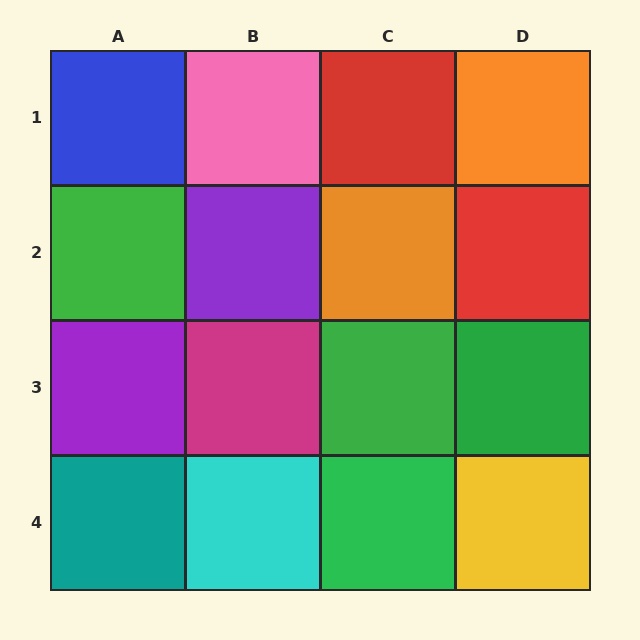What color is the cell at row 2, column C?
Orange.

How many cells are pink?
1 cell is pink.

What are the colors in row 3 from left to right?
Purple, magenta, green, green.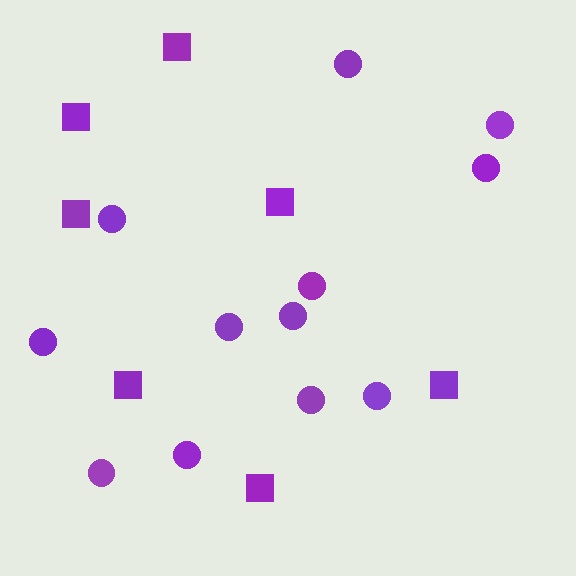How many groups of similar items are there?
There are 2 groups: one group of circles (12) and one group of squares (7).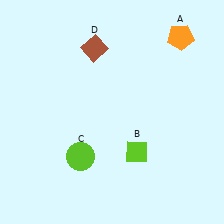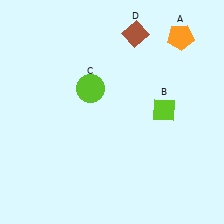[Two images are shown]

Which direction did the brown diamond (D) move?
The brown diamond (D) moved right.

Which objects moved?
The objects that moved are: the lime diamond (B), the lime circle (C), the brown diamond (D).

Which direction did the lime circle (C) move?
The lime circle (C) moved up.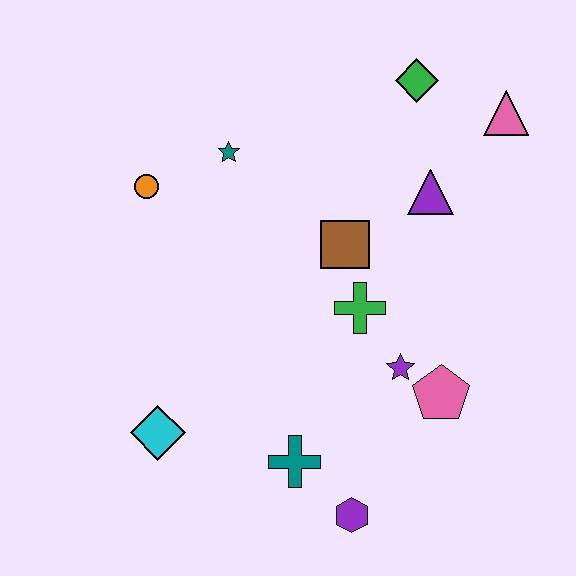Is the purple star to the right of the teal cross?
Yes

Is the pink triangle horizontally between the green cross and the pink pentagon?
No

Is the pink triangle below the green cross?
No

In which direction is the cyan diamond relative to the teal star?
The cyan diamond is below the teal star.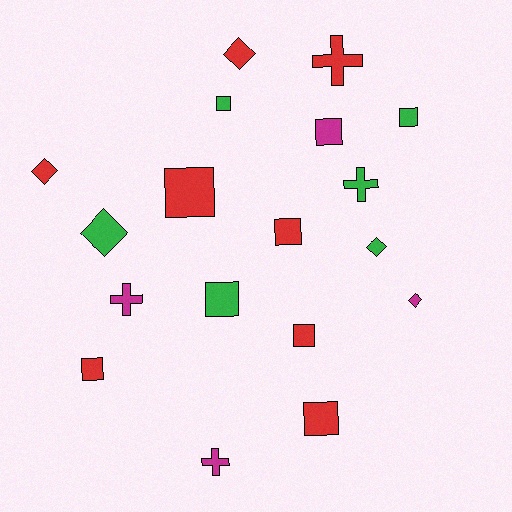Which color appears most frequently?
Red, with 8 objects.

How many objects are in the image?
There are 18 objects.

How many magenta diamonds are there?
There is 1 magenta diamond.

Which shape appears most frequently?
Square, with 9 objects.